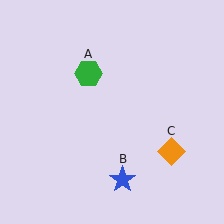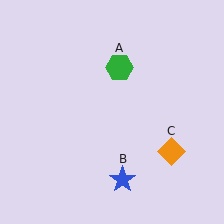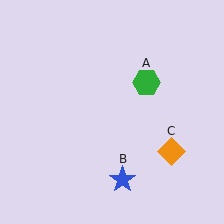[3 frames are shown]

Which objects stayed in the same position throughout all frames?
Blue star (object B) and orange diamond (object C) remained stationary.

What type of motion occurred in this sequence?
The green hexagon (object A) rotated clockwise around the center of the scene.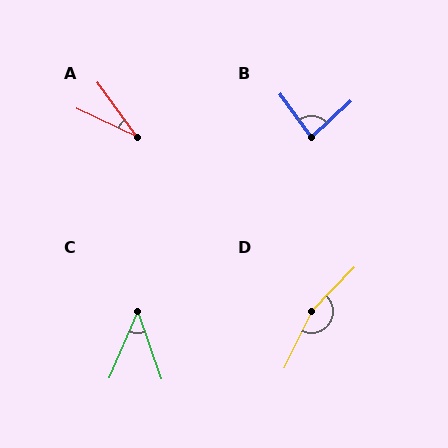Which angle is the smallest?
A, at approximately 29 degrees.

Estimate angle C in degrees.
Approximately 42 degrees.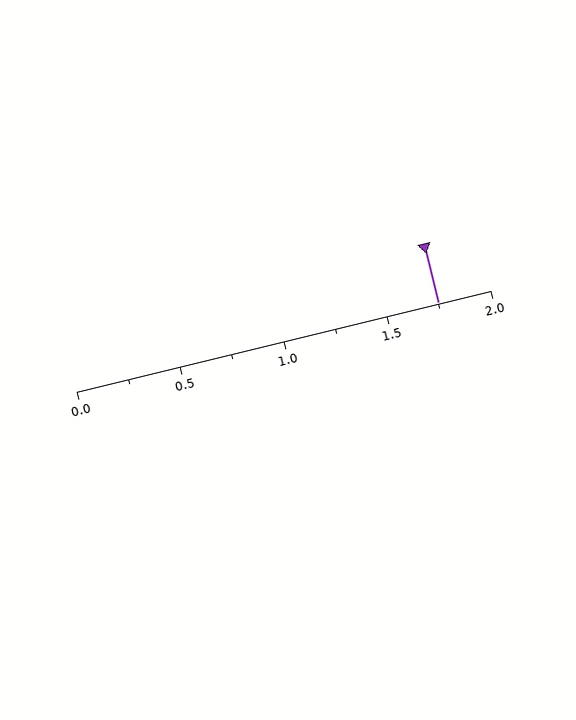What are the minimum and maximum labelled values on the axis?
The axis runs from 0.0 to 2.0.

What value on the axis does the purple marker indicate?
The marker indicates approximately 1.75.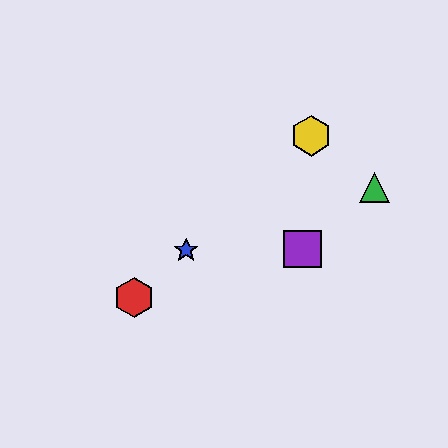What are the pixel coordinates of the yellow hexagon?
The yellow hexagon is at (311, 136).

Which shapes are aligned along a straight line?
The red hexagon, the blue star, the yellow hexagon are aligned along a straight line.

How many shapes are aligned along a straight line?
3 shapes (the red hexagon, the blue star, the yellow hexagon) are aligned along a straight line.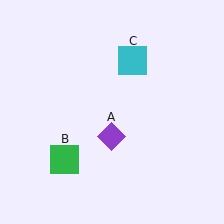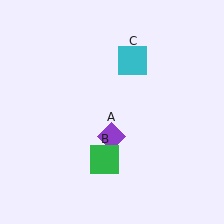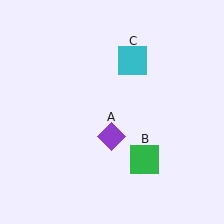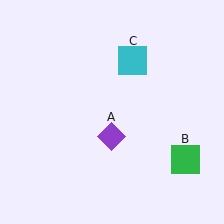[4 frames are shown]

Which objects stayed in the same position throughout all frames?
Purple diamond (object A) and cyan square (object C) remained stationary.